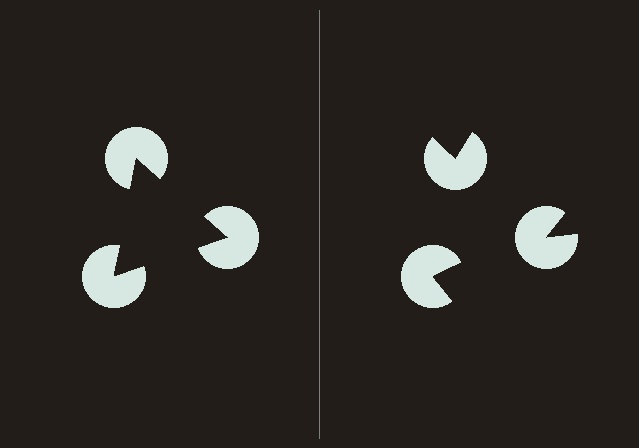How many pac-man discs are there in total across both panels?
6 — 3 on each side.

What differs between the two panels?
The pac-man discs are positioned identically on both sides; only the wedge orientations differ. On the left they align to a triangle; on the right they are misaligned.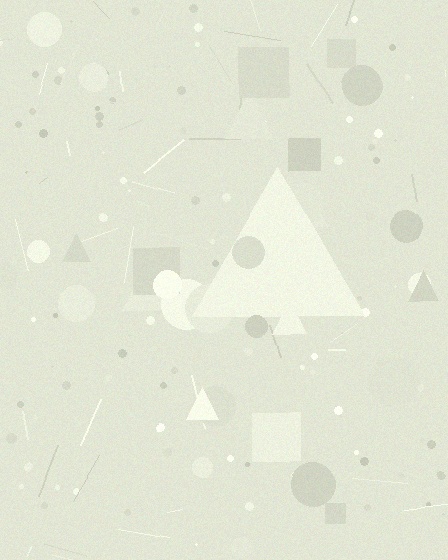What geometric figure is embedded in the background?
A triangle is embedded in the background.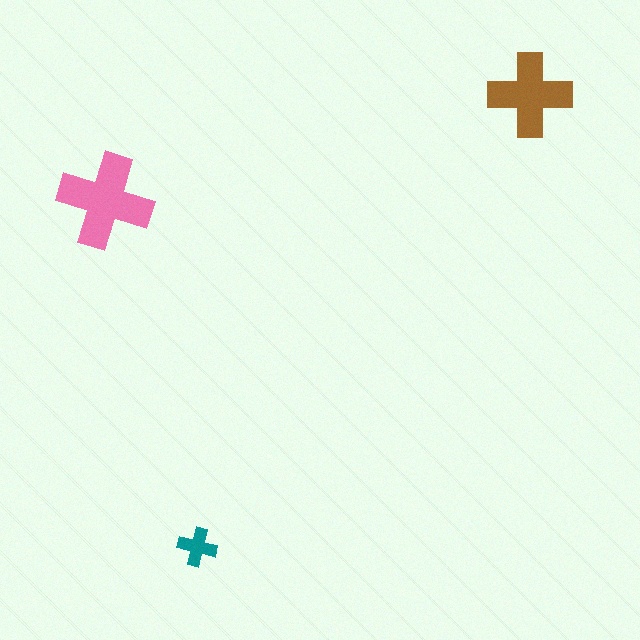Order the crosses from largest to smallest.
the pink one, the brown one, the teal one.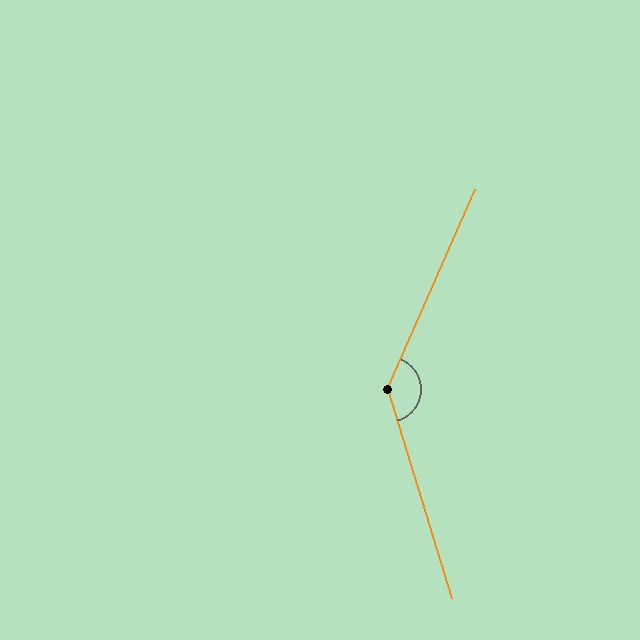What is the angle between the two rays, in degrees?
Approximately 139 degrees.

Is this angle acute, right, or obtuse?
It is obtuse.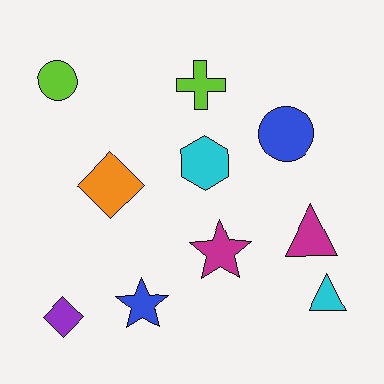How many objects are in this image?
There are 10 objects.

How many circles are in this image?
There are 2 circles.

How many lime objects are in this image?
There are 2 lime objects.